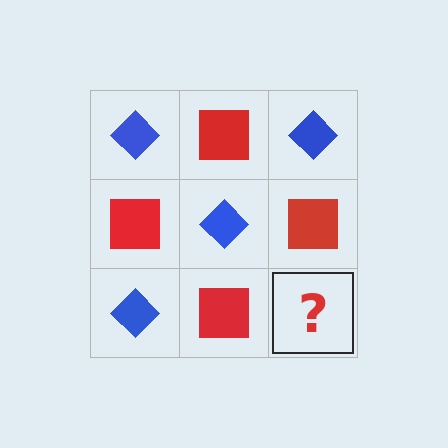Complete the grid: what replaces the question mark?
The question mark should be replaced with a blue diamond.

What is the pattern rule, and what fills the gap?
The rule is that it alternates blue diamond and red square in a checkerboard pattern. The gap should be filled with a blue diamond.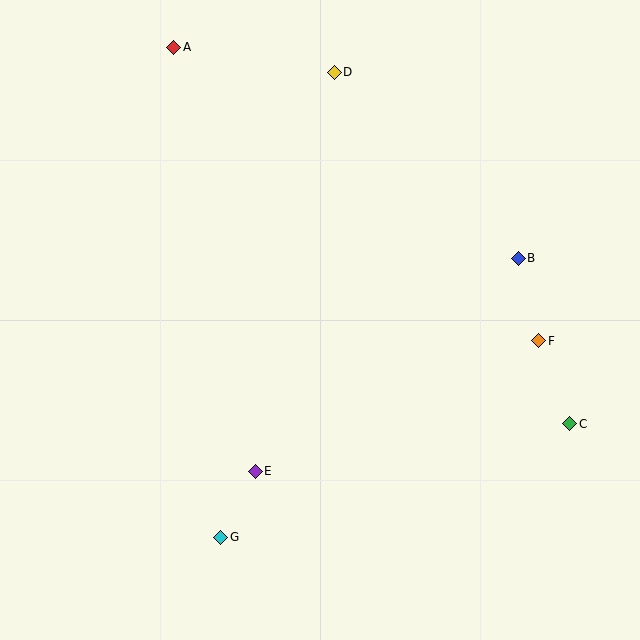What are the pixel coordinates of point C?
Point C is at (570, 424).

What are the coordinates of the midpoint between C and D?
The midpoint between C and D is at (452, 248).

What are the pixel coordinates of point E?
Point E is at (255, 471).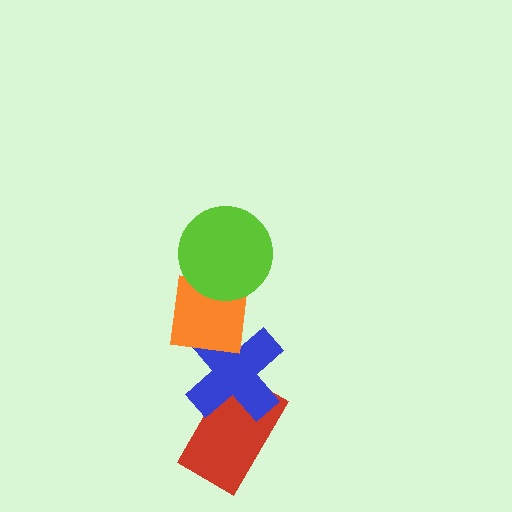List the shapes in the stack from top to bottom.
From top to bottom: the lime circle, the orange square, the blue cross, the red rectangle.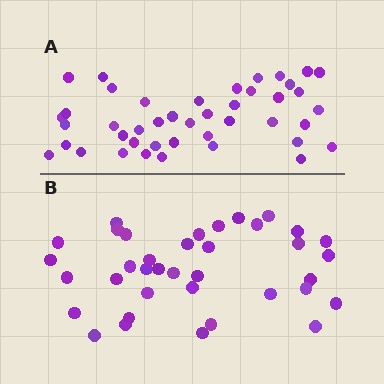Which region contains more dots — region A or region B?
Region A (the top region) has more dots.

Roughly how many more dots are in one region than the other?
Region A has about 6 more dots than region B.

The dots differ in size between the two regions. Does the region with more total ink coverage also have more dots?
No. Region B has more total ink coverage because its dots are larger, but region A actually contains more individual dots. Total area can be misleading — the number of items is what matters here.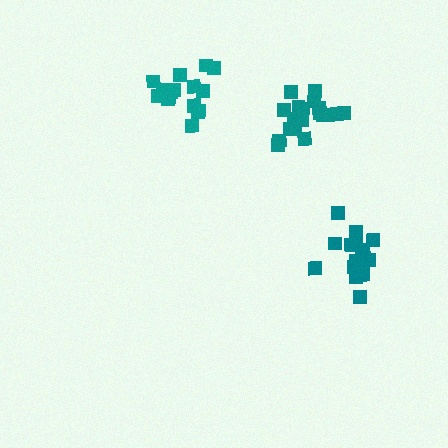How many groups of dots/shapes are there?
There are 3 groups.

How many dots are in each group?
Group 1: 15 dots, Group 2: 20 dots, Group 3: 16 dots (51 total).